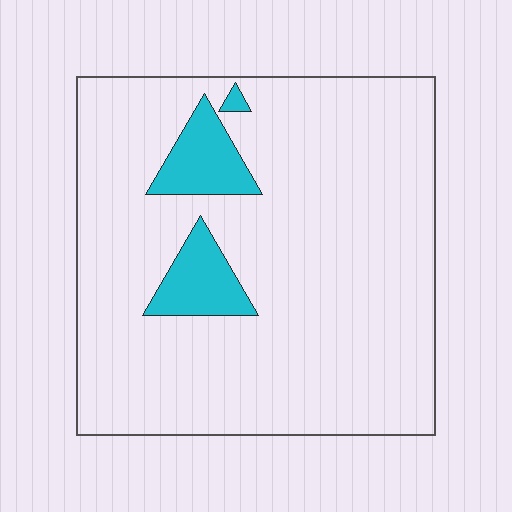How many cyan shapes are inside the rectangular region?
3.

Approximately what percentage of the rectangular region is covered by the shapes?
Approximately 10%.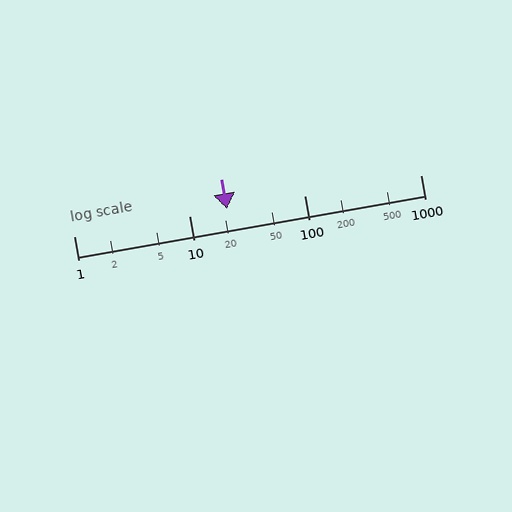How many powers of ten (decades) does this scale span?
The scale spans 3 decades, from 1 to 1000.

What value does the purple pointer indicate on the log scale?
The pointer indicates approximately 21.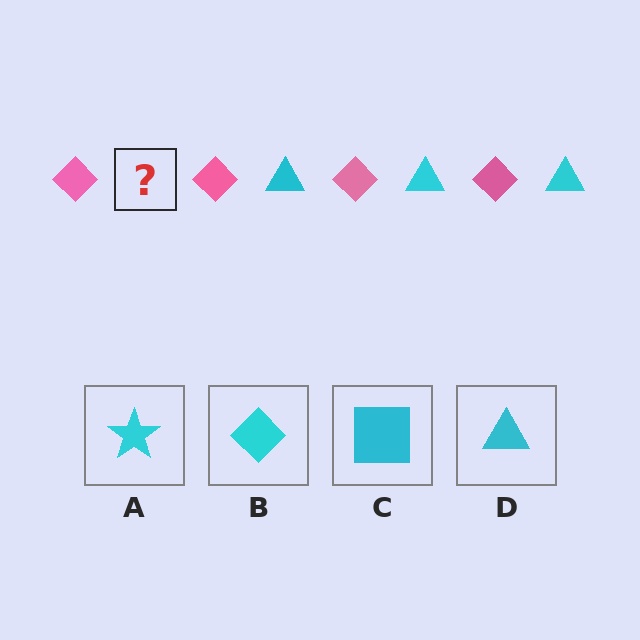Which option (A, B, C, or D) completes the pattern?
D.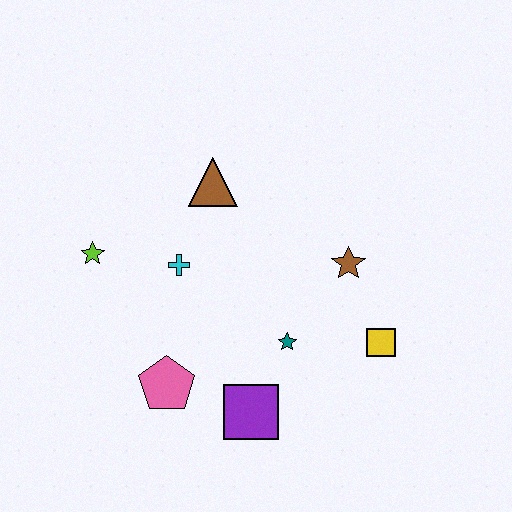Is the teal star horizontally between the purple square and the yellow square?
Yes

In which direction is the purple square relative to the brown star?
The purple square is below the brown star.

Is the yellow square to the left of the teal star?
No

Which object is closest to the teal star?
The purple square is closest to the teal star.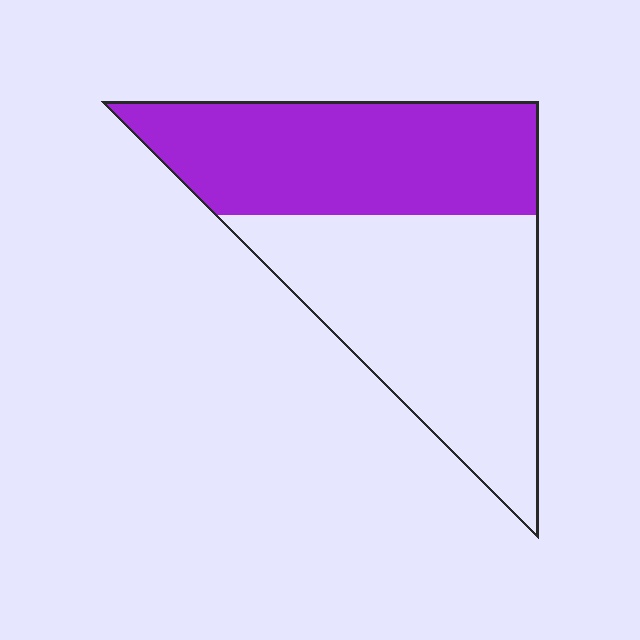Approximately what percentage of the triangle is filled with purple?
Approximately 45%.